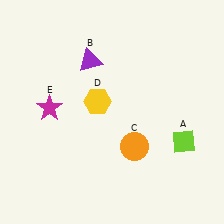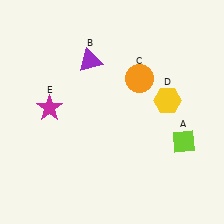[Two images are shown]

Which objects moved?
The objects that moved are: the orange circle (C), the yellow hexagon (D).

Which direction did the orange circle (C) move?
The orange circle (C) moved up.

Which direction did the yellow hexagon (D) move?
The yellow hexagon (D) moved right.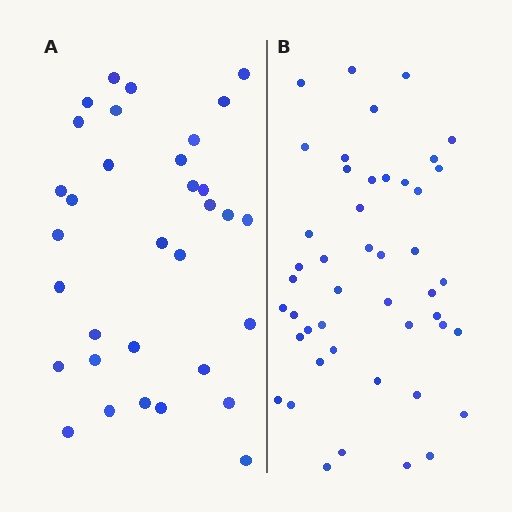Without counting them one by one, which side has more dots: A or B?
Region B (the right region) has more dots.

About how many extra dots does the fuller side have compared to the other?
Region B has approximately 15 more dots than region A.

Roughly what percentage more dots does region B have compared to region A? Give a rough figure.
About 40% more.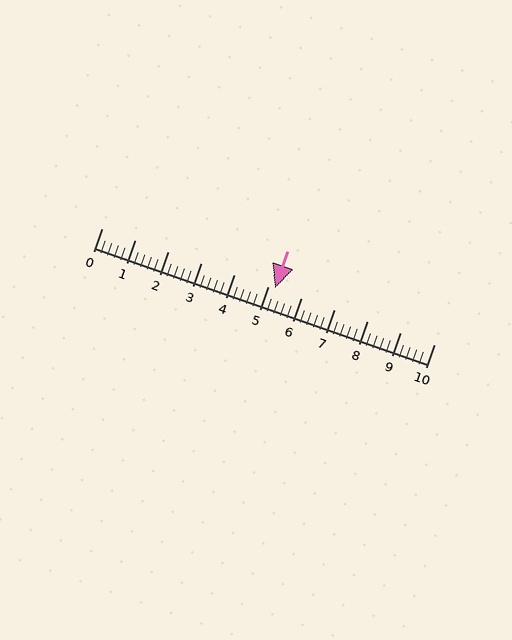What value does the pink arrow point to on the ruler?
The pink arrow points to approximately 5.2.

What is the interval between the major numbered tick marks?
The major tick marks are spaced 1 units apart.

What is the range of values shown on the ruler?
The ruler shows values from 0 to 10.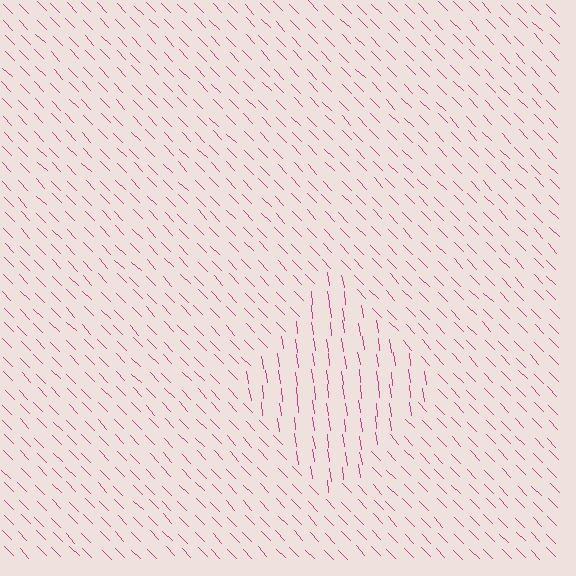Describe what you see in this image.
The image is filled with small magenta line segments. A diamond region in the image has lines oriented differently from the surrounding lines, creating a visible texture boundary.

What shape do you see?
I see a diamond.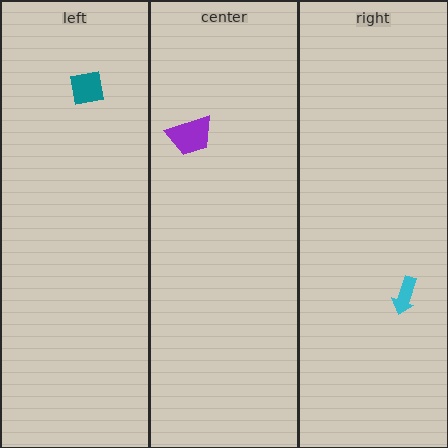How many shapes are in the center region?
1.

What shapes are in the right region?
The cyan arrow.